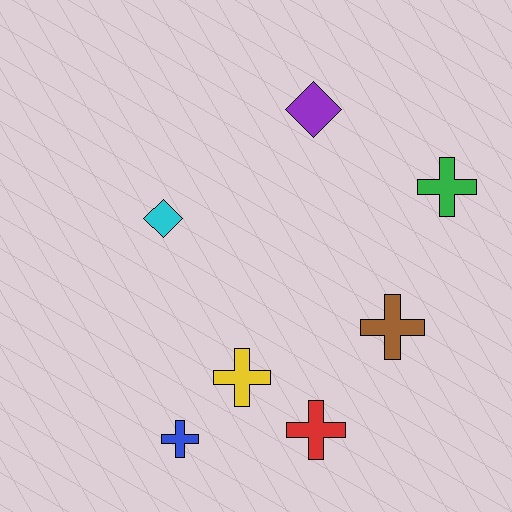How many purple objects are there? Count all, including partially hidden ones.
There is 1 purple object.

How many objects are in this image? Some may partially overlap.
There are 7 objects.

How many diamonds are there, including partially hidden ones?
There are 2 diamonds.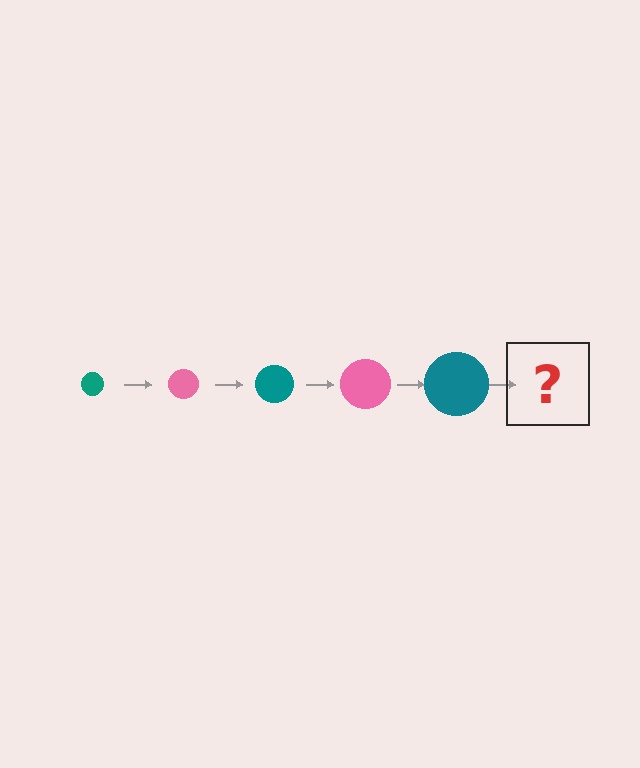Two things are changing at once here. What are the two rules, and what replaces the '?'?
The two rules are that the circle grows larger each step and the color cycles through teal and pink. The '?' should be a pink circle, larger than the previous one.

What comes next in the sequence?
The next element should be a pink circle, larger than the previous one.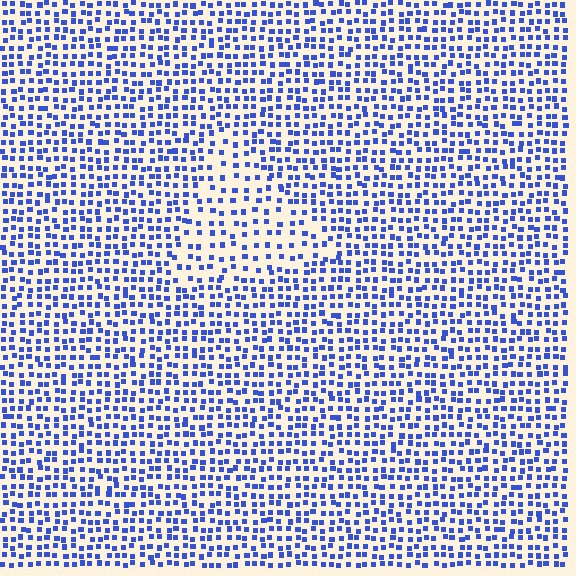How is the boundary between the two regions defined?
The boundary is defined by a change in element density (approximately 1.8x ratio). All elements are the same color, size, and shape.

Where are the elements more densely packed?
The elements are more densely packed outside the triangle boundary.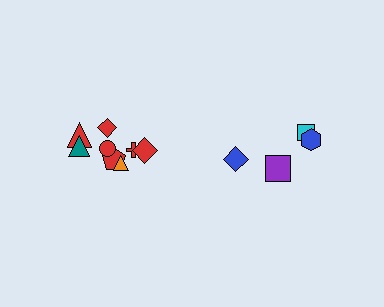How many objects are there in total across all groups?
There are 12 objects.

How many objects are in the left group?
There are 8 objects.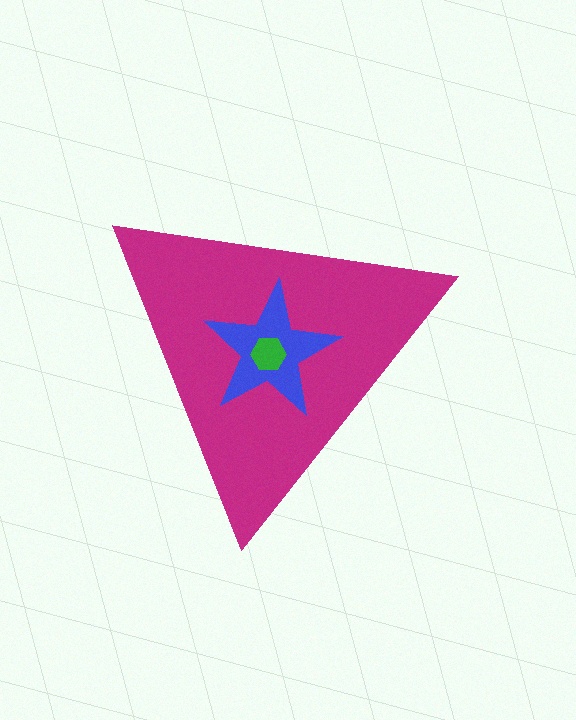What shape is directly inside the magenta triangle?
The blue star.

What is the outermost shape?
The magenta triangle.